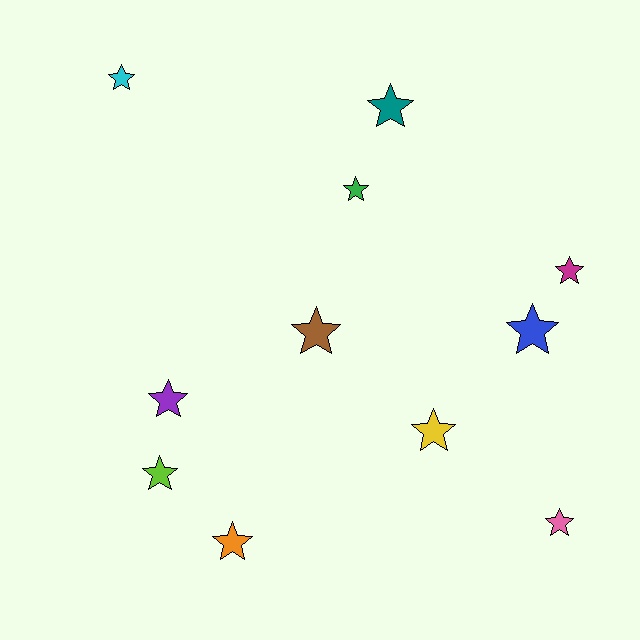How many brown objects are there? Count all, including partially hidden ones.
There is 1 brown object.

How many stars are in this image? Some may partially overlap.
There are 11 stars.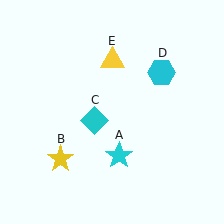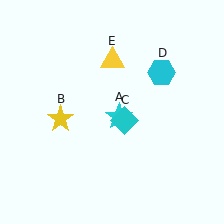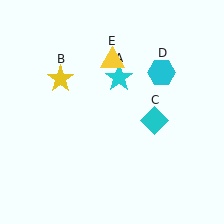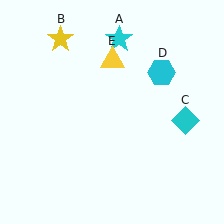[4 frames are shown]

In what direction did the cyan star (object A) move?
The cyan star (object A) moved up.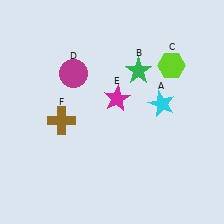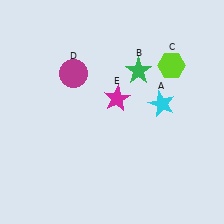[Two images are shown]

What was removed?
The brown cross (F) was removed in Image 2.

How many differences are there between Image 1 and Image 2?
There is 1 difference between the two images.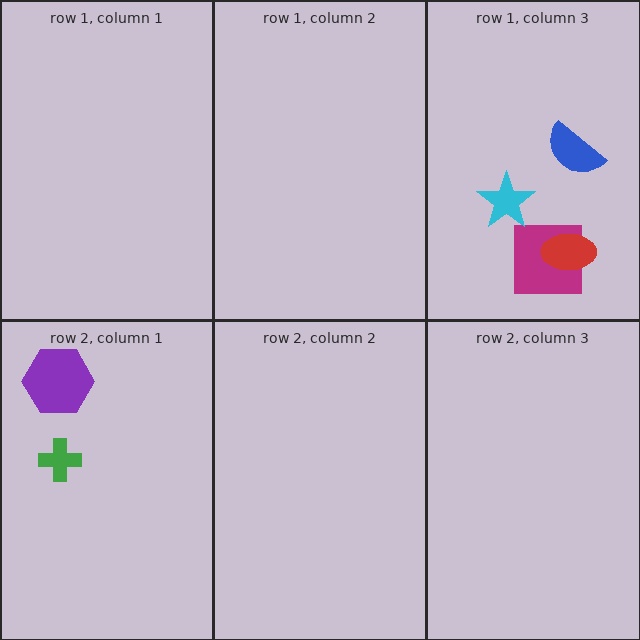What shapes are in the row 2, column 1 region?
The green cross, the purple hexagon.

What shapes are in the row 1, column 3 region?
The magenta square, the red ellipse, the blue semicircle, the cyan star.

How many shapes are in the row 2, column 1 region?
2.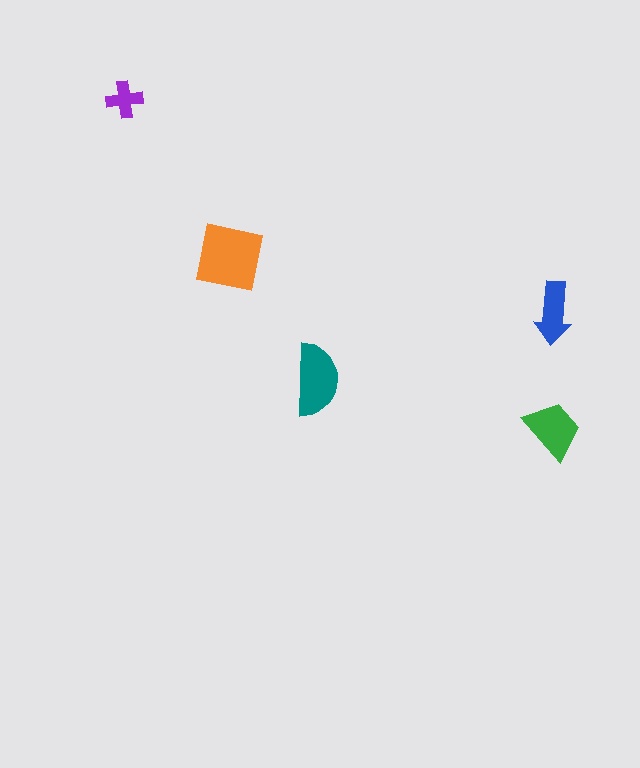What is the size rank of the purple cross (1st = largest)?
5th.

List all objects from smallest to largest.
The purple cross, the blue arrow, the green trapezoid, the teal semicircle, the orange square.